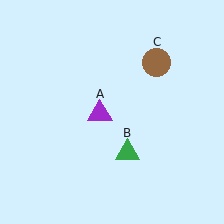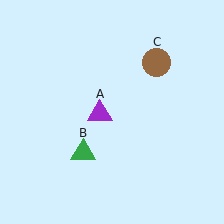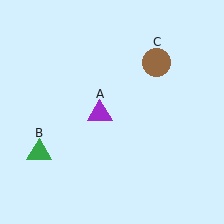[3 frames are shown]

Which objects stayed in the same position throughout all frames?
Purple triangle (object A) and brown circle (object C) remained stationary.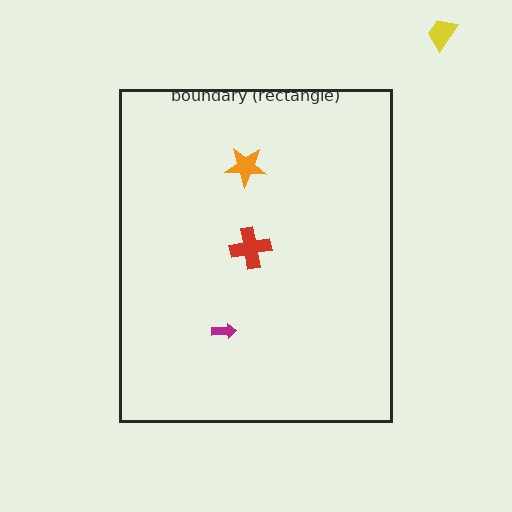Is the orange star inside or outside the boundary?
Inside.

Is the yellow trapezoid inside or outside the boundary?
Outside.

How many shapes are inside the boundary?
3 inside, 1 outside.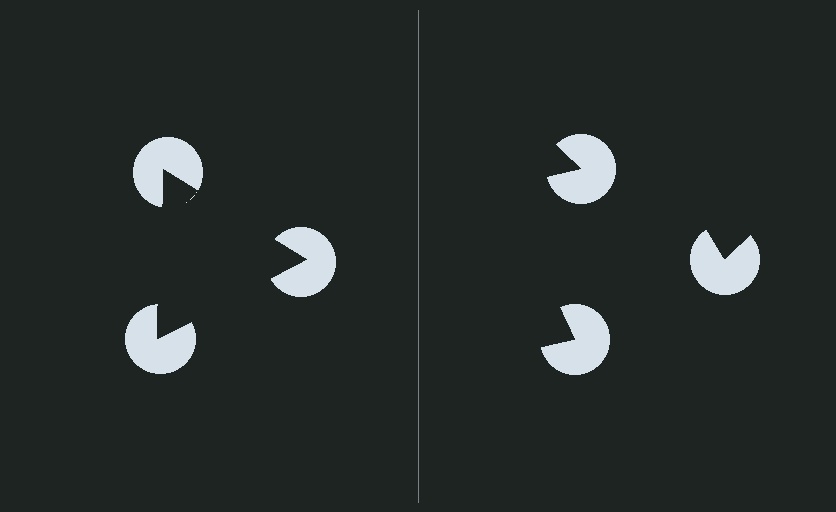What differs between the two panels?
The pac-man discs are positioned identically on both sides; only the wedge orientations differ. On the left they align to a triangle; on the right they are misaligned.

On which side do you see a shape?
An illusory triangle appears on the left side. On the right side the wedge cuts are rotated, so no coherent shape forms.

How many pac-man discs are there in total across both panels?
6 — 3 on each side.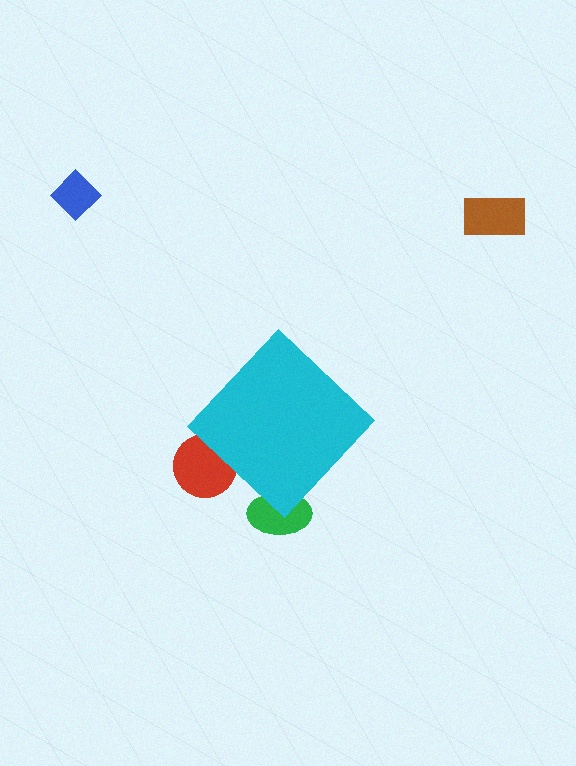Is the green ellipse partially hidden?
Yes, the green ellipse is partially hidden behind the cyan diamond.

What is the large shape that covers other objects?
A cyan diamond.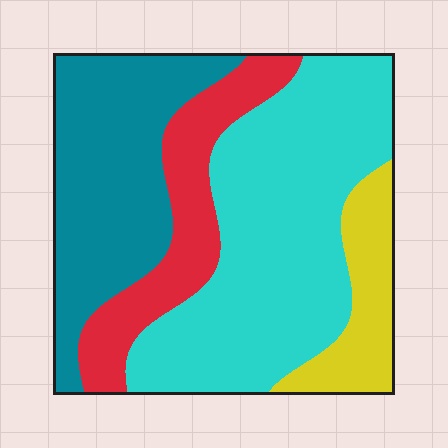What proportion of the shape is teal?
Teal covers around 30% of the shape.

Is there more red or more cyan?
Cyan.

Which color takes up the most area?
Cyan, at roughly 45%.